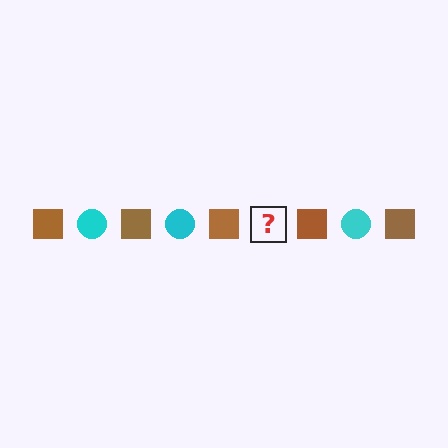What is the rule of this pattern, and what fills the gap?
The rule is that the pattern alternates between brown square and cyan circle. The gap should be filled with a cyan circle.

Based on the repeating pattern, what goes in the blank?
The blank should be a cyan circle.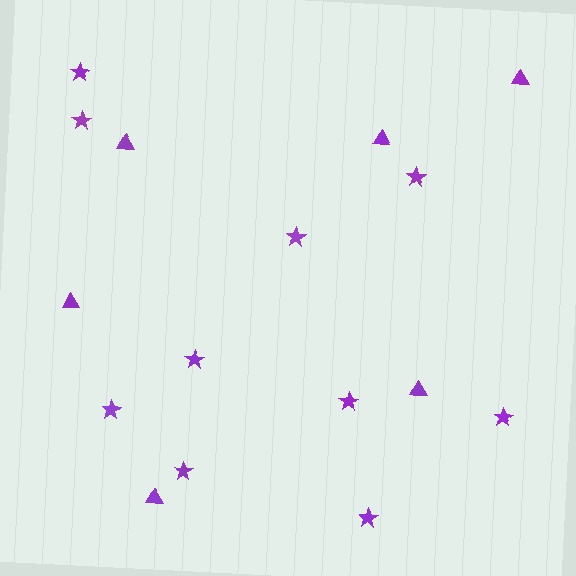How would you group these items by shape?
There are 2 groups: one group of stars (10) and one group of triangles (6).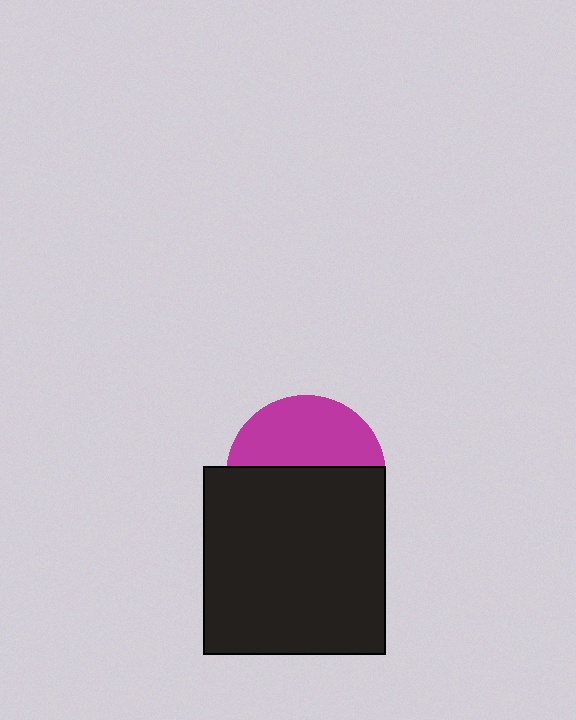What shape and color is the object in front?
The object in front is a black rectangle.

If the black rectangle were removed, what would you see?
You would see the complete magenta circle.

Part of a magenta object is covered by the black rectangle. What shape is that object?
It is a circle.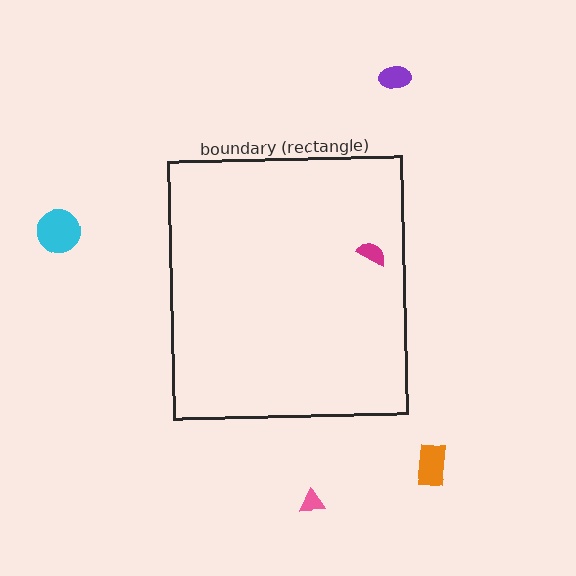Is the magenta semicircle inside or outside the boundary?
Inside.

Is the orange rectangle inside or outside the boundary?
Outside.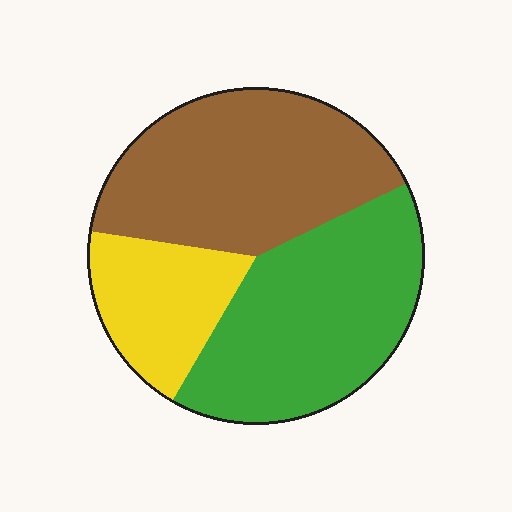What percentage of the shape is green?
Green takes up about two fifths (2/5) of the shape.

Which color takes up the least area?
Yellow, at roughly 20%.